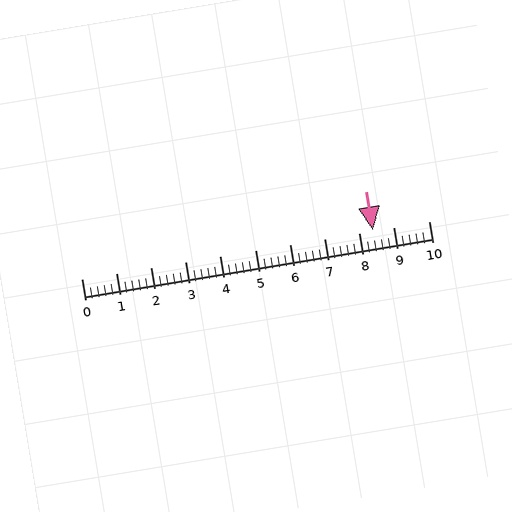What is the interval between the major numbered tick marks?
The major tick marks are spaced 1 units apart.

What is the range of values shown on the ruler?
The ruler shows values from 0 to 10.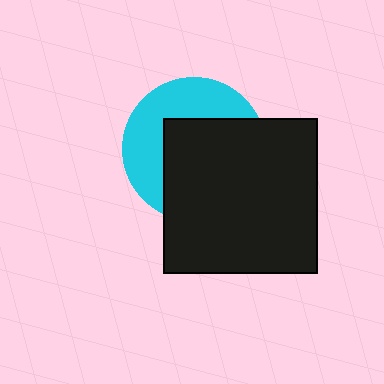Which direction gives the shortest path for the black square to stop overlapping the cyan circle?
Moving toward the lower-right gives the shortest separation.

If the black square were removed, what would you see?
You would see the complete cyan circle.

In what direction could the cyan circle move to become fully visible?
The cyan circle could move toward the upper-left. That would shift it out from behind the black square entirely.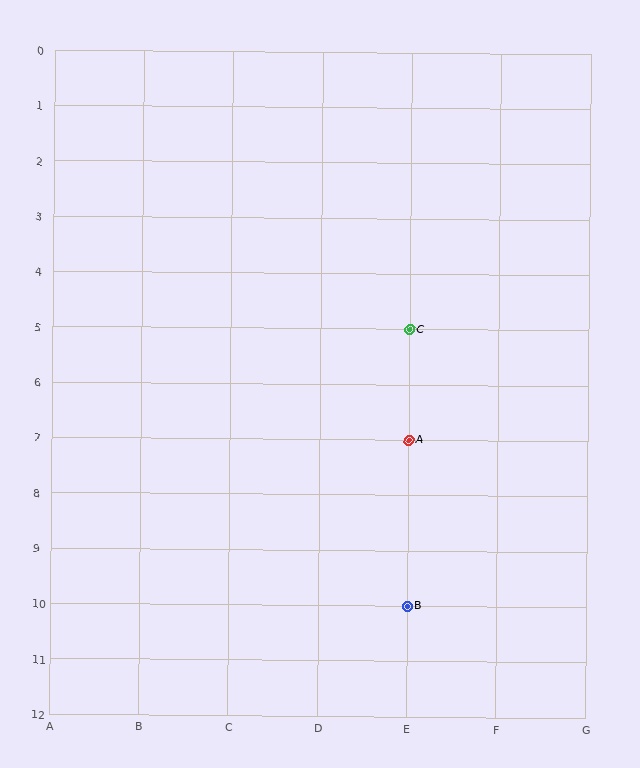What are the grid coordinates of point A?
Point A is at grid coordinates (E, 7).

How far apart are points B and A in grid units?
Points B and A are 3 rows apart.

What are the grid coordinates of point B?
Point B is at grid coordinates (E, 10).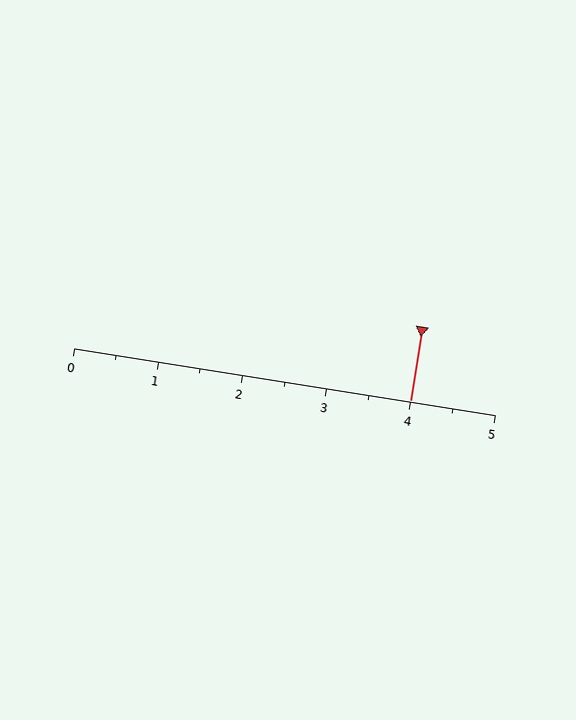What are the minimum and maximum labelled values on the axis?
The axis runs from 0 to 5.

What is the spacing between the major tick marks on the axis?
The major ticks are spaced 1 apart.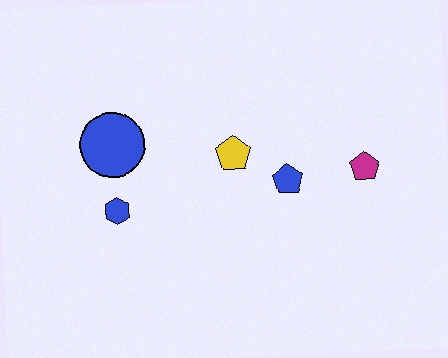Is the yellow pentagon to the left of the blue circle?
No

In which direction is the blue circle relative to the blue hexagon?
The blue circle is above the blue hexagon.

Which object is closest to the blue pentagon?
The yellow pentagon is closest to the blue pentagon.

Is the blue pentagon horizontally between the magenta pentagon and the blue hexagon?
Yes